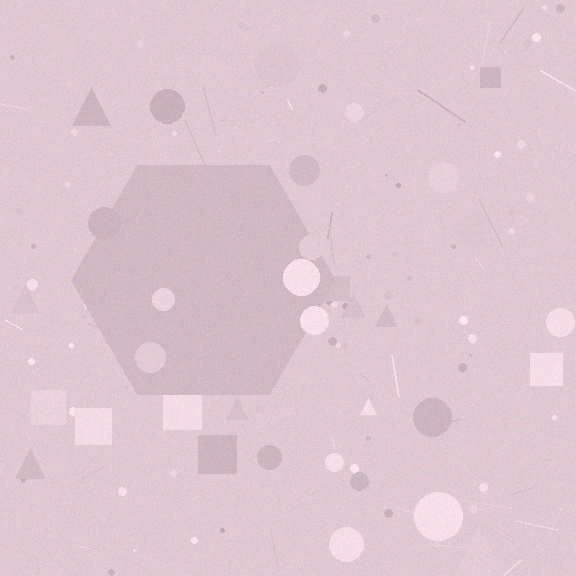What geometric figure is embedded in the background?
A hexagon is embedded in the background.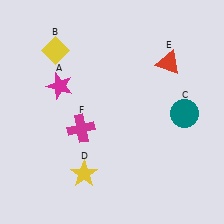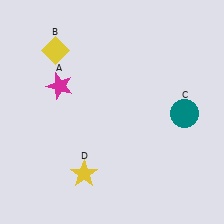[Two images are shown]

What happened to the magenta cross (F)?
The magenta cross (F) was removed in Image 2. It was in the bottom-left area of Image 1.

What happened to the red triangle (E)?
The red triangle (E) was removed in Image 2. It was in the top-right area of Image 1.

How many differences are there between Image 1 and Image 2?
There are 2 differences between the two images.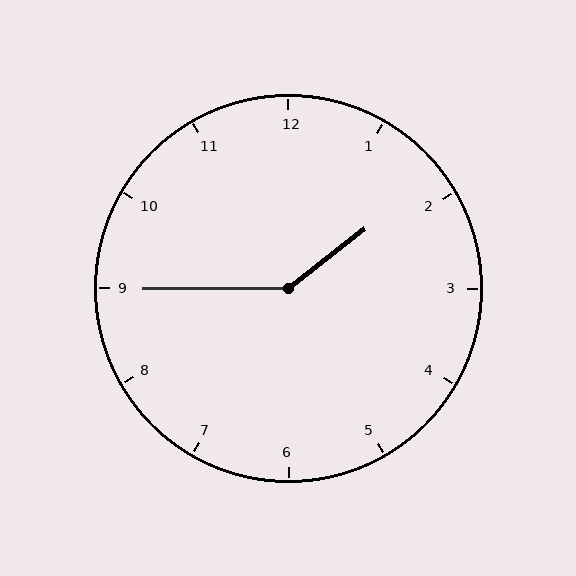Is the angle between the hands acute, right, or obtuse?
It is obtuse.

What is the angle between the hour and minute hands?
Approximately 142 degrees.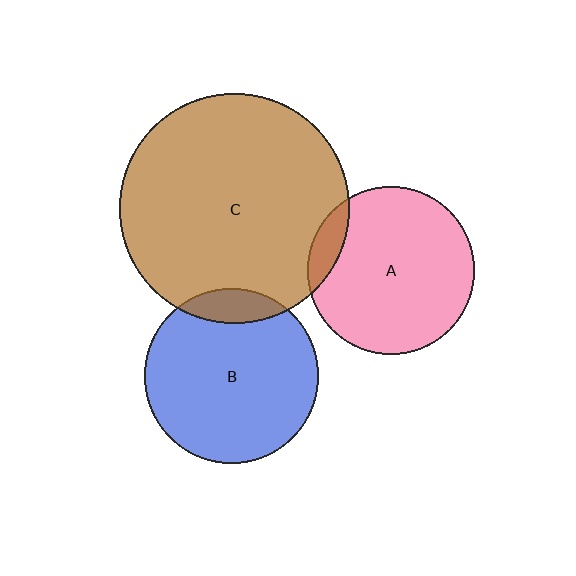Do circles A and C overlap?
Yes.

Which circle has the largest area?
Circle C (brown).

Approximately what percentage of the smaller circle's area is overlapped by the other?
Approximately 10%.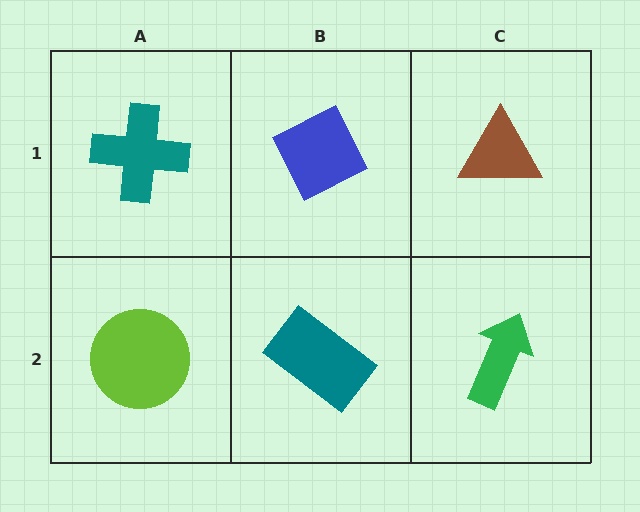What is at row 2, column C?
A green arrow.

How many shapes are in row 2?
3 shapes.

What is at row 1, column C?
A brown triangle.